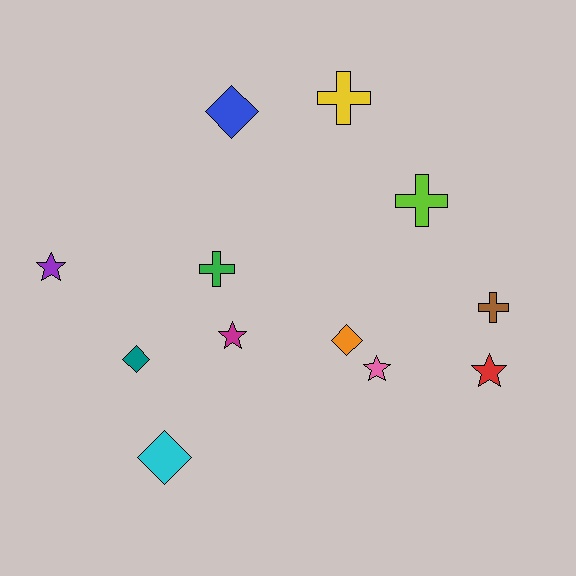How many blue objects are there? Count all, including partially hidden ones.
There is 1 blue object.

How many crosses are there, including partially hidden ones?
There are 4 crosses.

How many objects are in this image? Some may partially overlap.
There are 12 objects.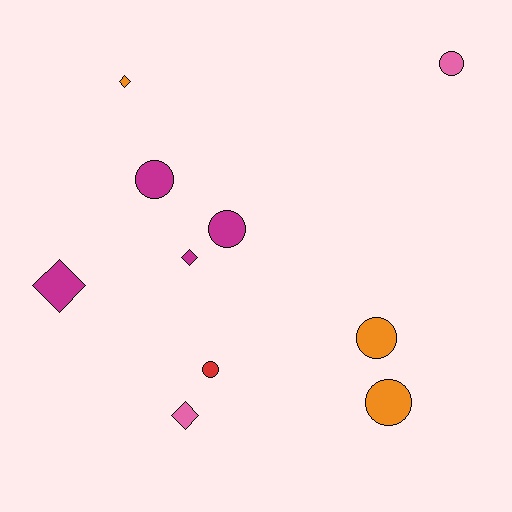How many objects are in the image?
There are 10 objects.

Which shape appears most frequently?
Circle, with 6 objects.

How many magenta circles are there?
There are 2 magenta circles.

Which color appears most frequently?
Magenta, with 4 objects.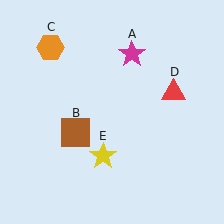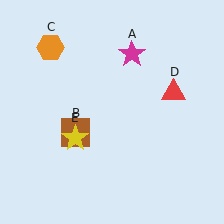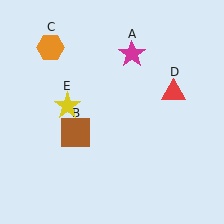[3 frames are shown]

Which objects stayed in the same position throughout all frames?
Magenta star (object A) and brown square (object B) and orange hexagon (object C) and red triangle (object D) remained stationary.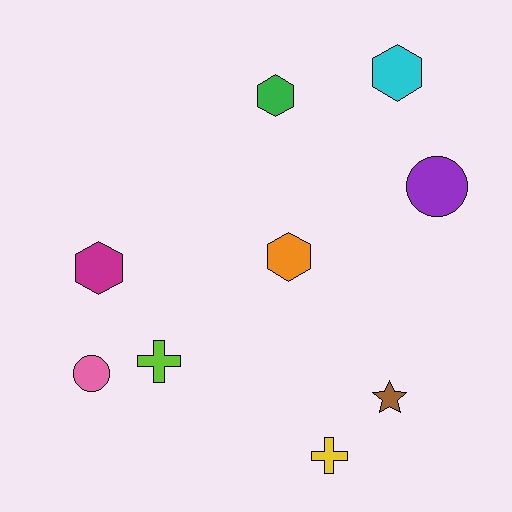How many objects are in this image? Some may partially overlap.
There are 9 objects.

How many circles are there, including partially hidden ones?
There are 2 circles.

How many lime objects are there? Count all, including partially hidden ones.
There is 1 lime object.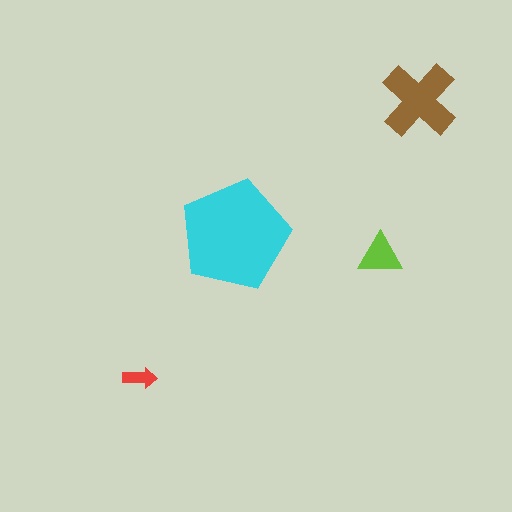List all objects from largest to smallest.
The cyan pentagon, the brown cross, the lime triangle, the red arrow.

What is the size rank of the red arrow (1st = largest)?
4th.